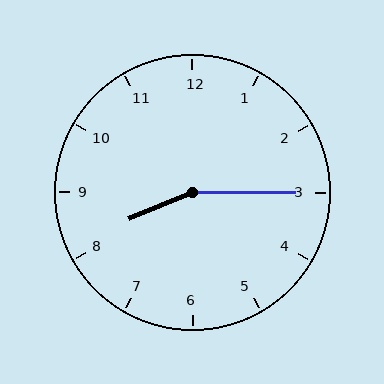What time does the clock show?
8:15.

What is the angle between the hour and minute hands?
Approximately 158 degrees.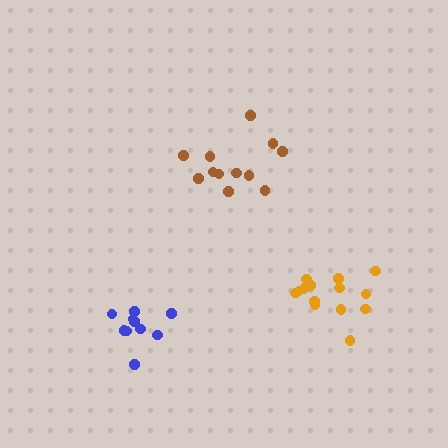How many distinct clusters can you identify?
There are 3 distinct clusters.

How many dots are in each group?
Group 1: 10 dots, Group 2: 14 dots, Group 3: 12 dots (36 total).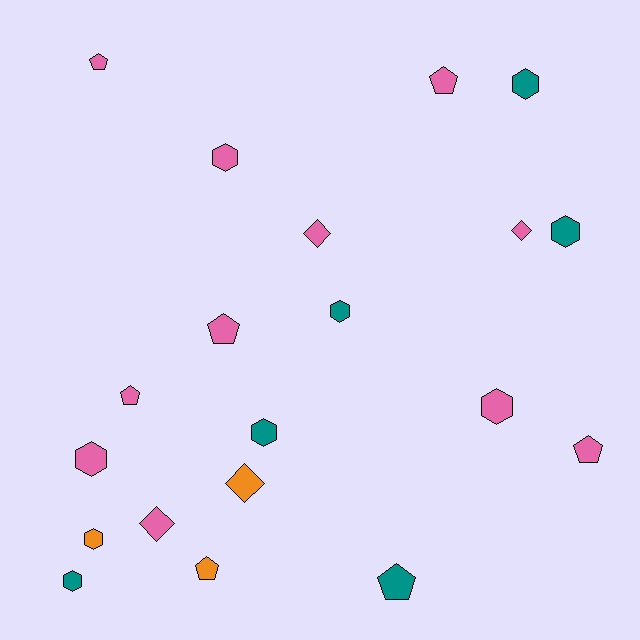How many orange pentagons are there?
There is 1 orange pentagon.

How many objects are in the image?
There are 20 objects.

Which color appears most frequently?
Pink, with 11 objects.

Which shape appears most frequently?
Hexagon, with 9 objects.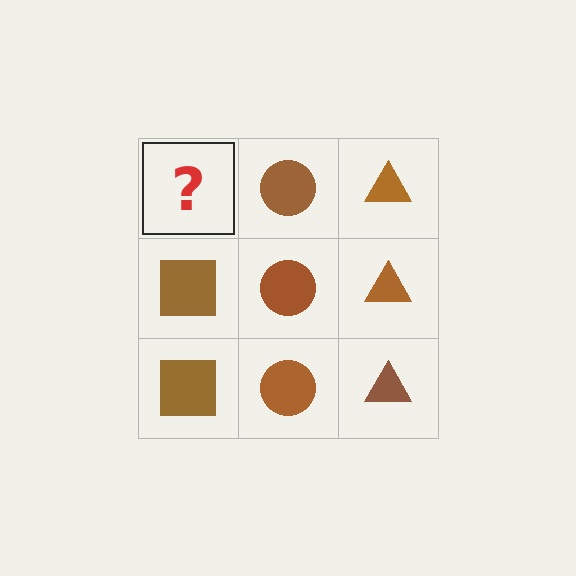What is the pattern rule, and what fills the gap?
The rule is that each column has a consistent shape. The gap should be filled with a brown square.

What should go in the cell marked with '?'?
The missing cell should contain a brown square.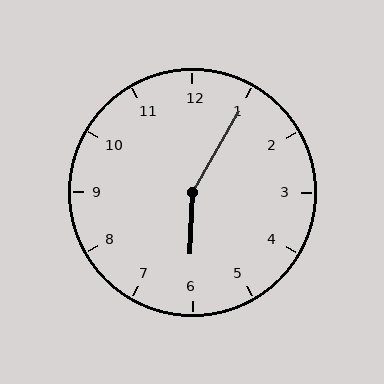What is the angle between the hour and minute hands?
Approximately 152 degrees.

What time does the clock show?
6:05.